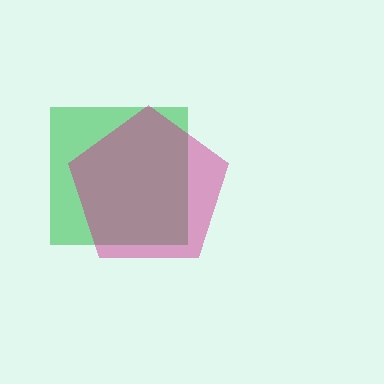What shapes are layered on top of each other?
The layered shapes are: a green square, a magenta pentagon.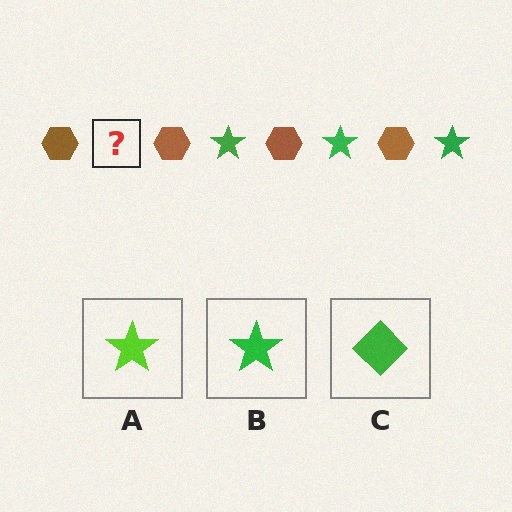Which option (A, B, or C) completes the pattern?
B.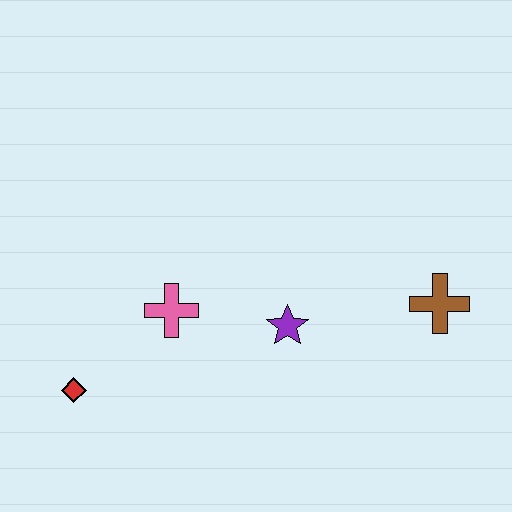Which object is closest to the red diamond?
The pink cross is closest to the red diamond.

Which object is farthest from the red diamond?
The brown cross is farthest from the red diamond.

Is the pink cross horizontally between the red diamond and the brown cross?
Yes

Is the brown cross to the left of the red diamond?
No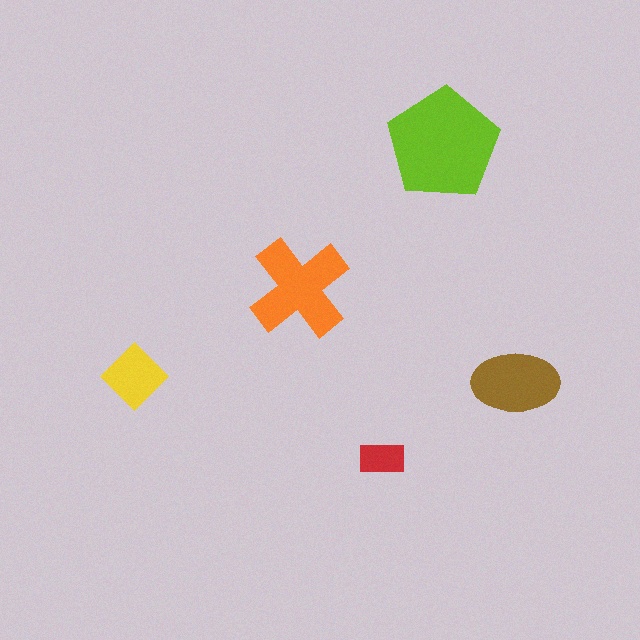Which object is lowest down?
The red rectangle is bottommost.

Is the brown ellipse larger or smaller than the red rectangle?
Larger.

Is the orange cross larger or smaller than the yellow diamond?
Larger.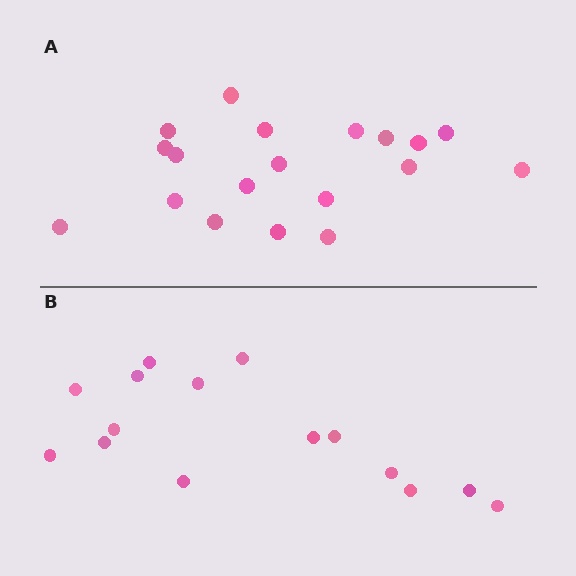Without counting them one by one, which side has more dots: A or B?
Region A (the top region) has more dots.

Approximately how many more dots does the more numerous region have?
Region A has about 4 more dots than region B.